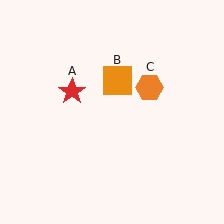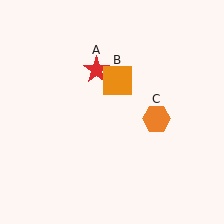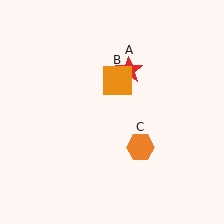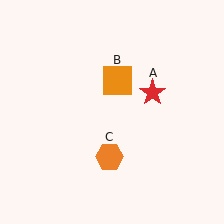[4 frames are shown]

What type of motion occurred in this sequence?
The red star (object A), orange hexagon (object C) rotated clockwise around the center of the scene.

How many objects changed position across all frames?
2 objects changed position: red star (object A), orange hexagon (object C).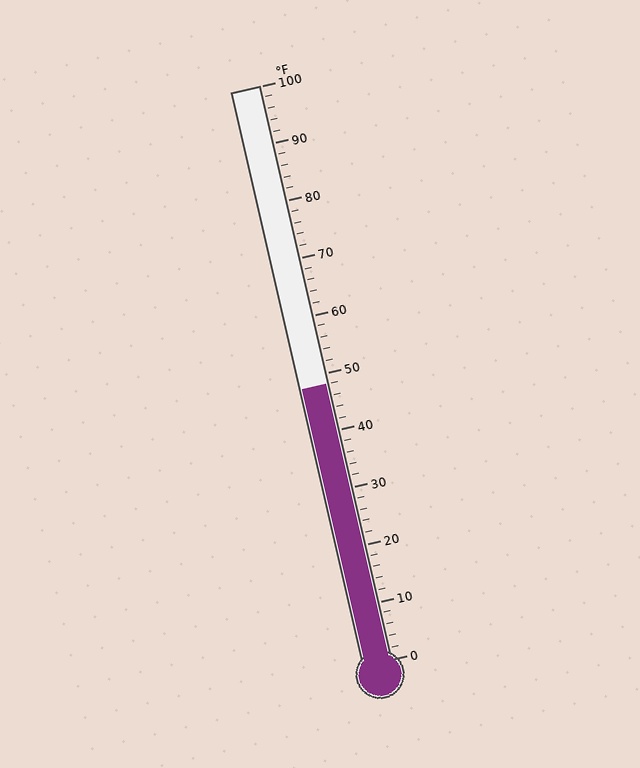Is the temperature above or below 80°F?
The temperature is below 80°F.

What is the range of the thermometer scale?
The thermometer scale ranges from 0°F to 100°F.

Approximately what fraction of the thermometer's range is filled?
The thermometer is filled to approximately 50% of its range.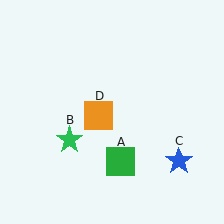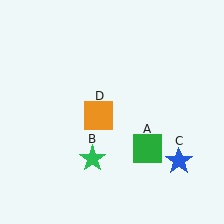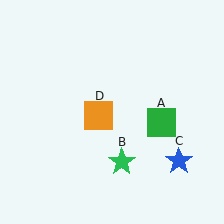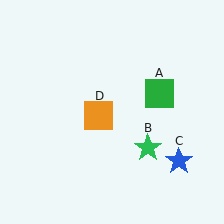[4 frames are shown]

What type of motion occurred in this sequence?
The green square (object A), green star (object B) rotated counterclockwise around the center of the scene.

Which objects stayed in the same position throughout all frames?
Blue star (object C) and orange square (object D) remained stationary.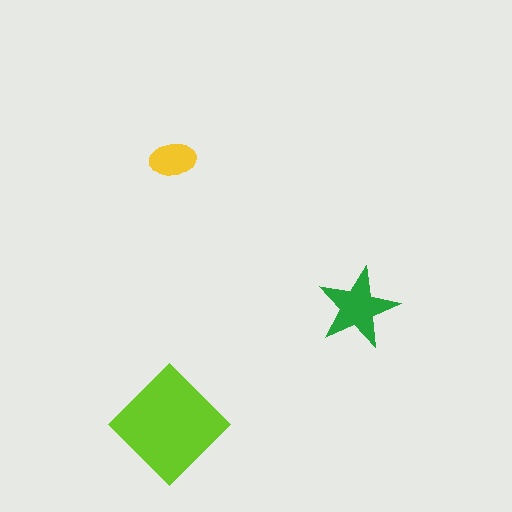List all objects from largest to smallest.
The lime diamond, the green star, the yellow ellipse.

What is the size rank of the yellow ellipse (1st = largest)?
3rd.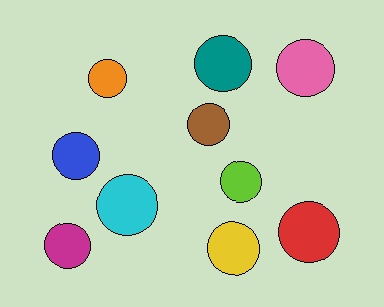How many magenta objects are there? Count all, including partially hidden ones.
There is 1 magenta object.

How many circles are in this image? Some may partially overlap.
There are 10 circles.